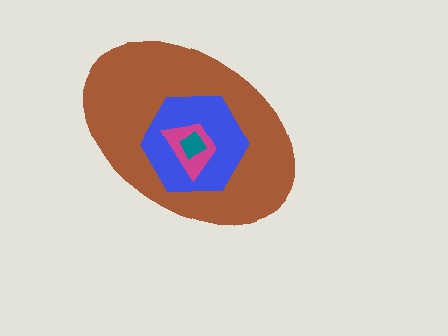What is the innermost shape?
The teal diamond.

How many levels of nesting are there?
4.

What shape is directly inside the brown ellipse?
The blue hexagon.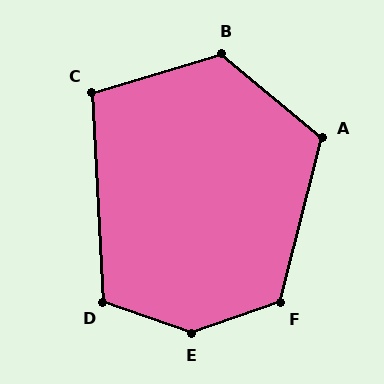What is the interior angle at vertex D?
Approximately 113 degrees (obtuse).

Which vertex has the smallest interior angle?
C, at approximately 104 degrees.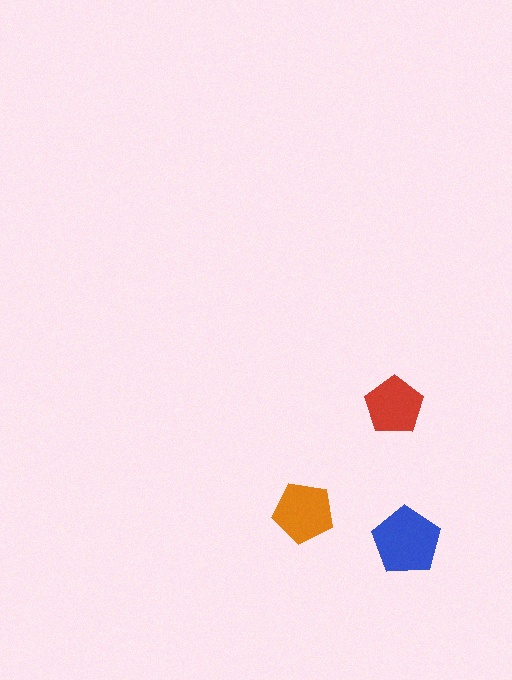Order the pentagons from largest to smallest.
the blue one, the orange one, the red one.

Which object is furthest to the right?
The blue pentagon is rightmost.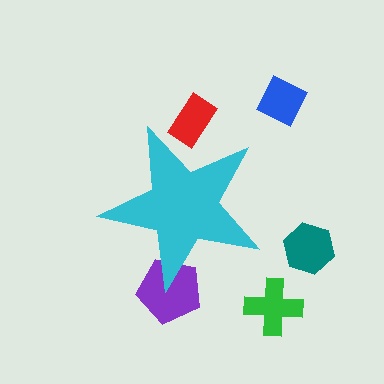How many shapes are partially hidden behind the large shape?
2 shapes are partially hidden.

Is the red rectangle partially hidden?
Yes, the red rectangle is partially hidden behind the cyan star.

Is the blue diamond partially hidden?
No, the blue diamond is fully visible.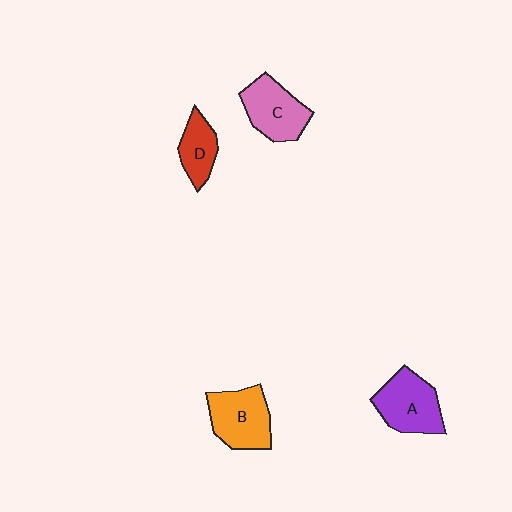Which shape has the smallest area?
Shape D (red).